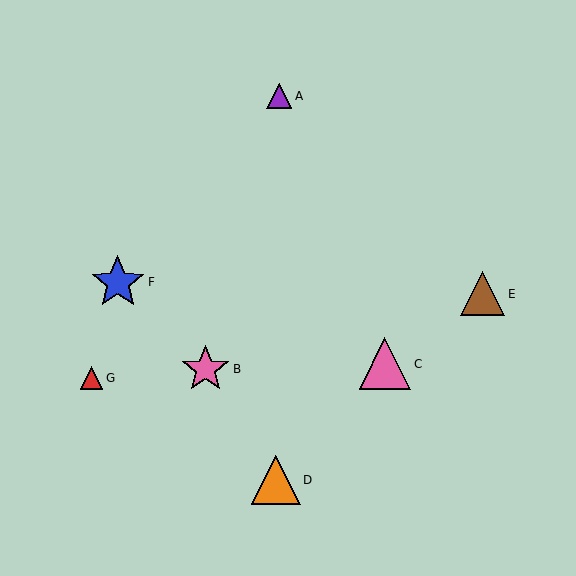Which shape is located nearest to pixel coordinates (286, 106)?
The purple triangle (labeled A) at (279, 96) is nearest to that location.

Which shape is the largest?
The blue star (labeled F) is the largest.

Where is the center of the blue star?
The center of the blue star is at (118, 282).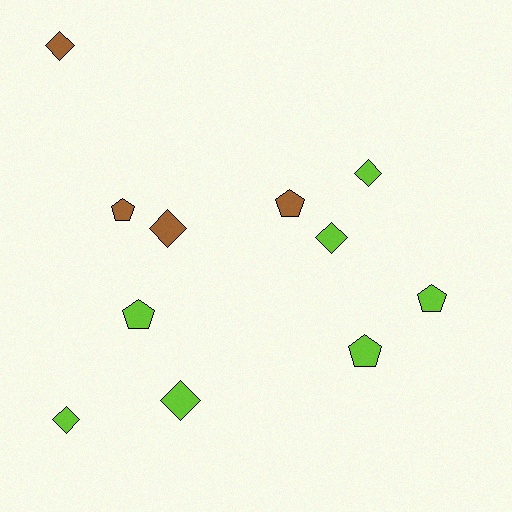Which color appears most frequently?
Lime, with 7 objects.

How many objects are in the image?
There are 11 objects.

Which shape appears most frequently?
Diamond, with 6 objects.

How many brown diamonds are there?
There are 2 brown diamonds.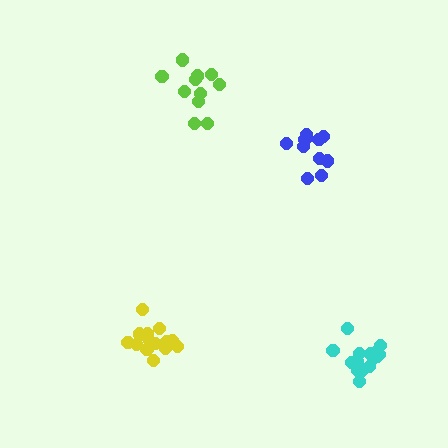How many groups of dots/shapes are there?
There are 4 groups.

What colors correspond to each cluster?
The clusters are colored: yellow, blue, lime, cyan.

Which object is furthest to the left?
The yellow cluster is leftmost.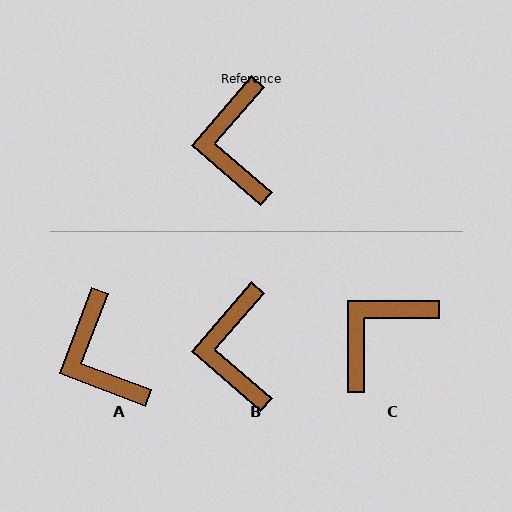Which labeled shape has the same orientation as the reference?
B.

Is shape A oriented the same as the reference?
No, it is off by about 20 degrees.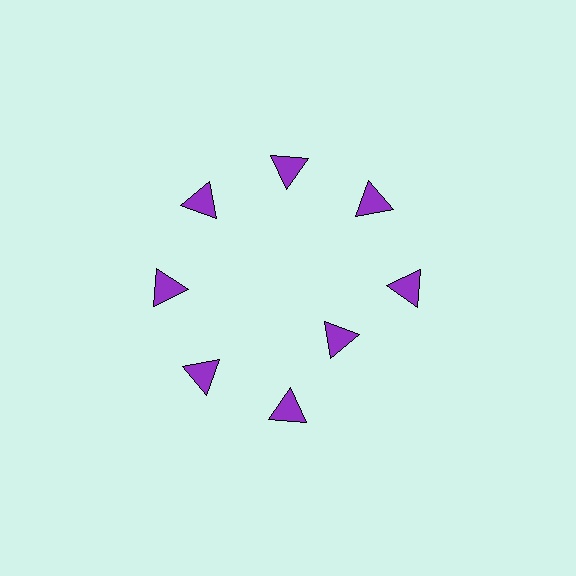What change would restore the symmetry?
The symmetry would be restored by moving it outward, back onto the ring so that all 8 triangles sit at equal angles and equal distance from the center.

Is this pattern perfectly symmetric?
No. The 8 purple triangles are arranged in a ring, but one element near the 4 o'clock position is pulled inward toward the center, breaking the 8-fold rotational symmetry.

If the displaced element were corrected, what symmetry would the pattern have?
It would have 8-fold rotational symmetry — the pattern would map onto itself every 45 degrees.